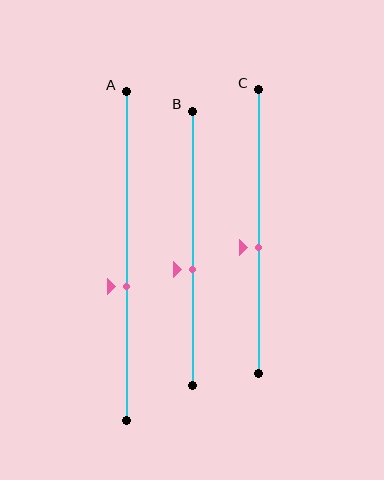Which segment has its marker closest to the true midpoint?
Segment C has its marker closest to the true midpoint.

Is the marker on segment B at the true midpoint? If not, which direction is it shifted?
No, the marker on segment B is shifted downward by about 8% of the segment length.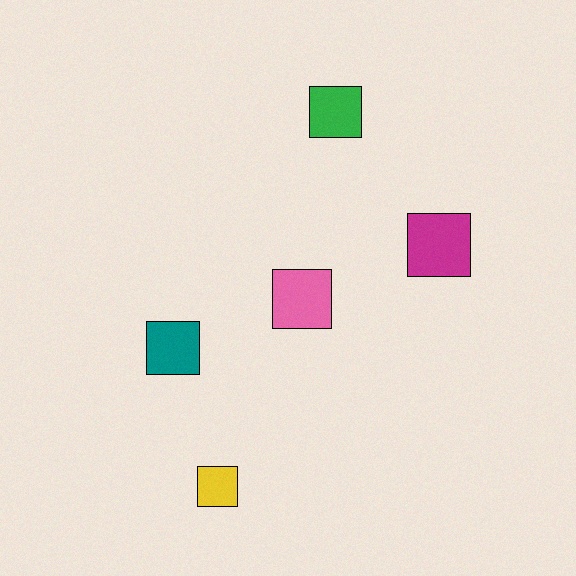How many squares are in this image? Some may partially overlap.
There are 5 squares.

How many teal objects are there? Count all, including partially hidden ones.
There is 1 teal object.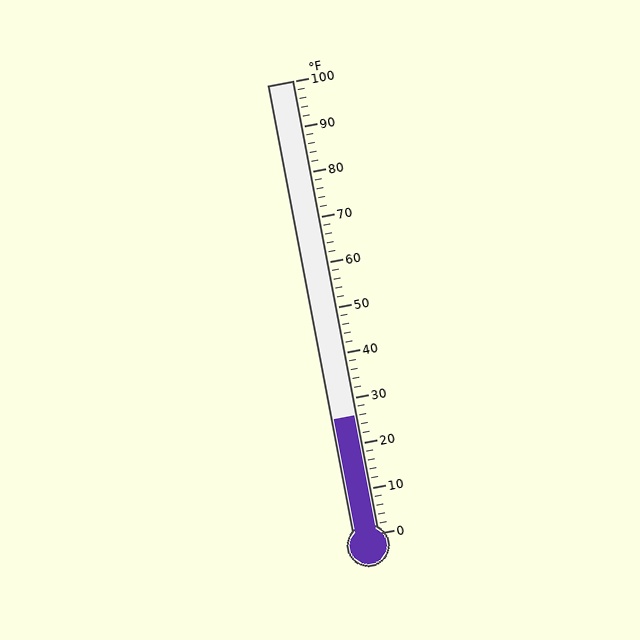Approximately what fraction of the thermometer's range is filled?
The thermometer is filled to approximately 25% of its range.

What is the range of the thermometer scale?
The thermometer scale ranges from 0°F to 100°F.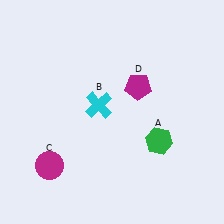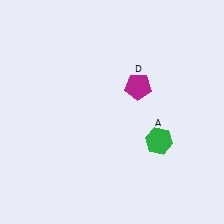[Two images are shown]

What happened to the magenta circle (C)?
The magenta circle (C) was removed in Image 2. It was in the bottom-left area of Image 1.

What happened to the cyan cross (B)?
The cyan cross (B) was removed in Image 2. It was in the top-left area of Image 1.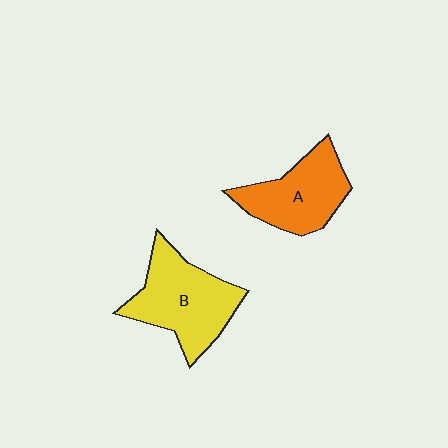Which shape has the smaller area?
Shape A (orange).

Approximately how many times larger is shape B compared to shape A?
Approximately 1.2 times.